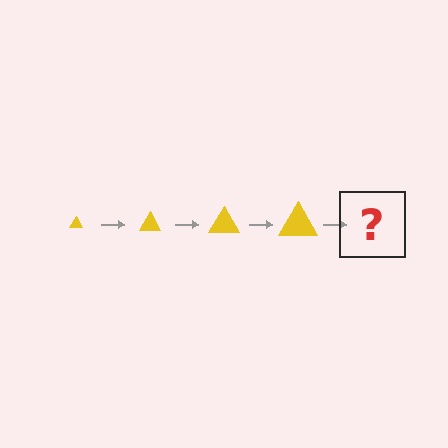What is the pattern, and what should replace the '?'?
The pattern is that the triangle gets progressively larger each step. The '?' should be a yellow triangle, larger than the previous one.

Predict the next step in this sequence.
The next step is a yellow triangle, larger than the previous one.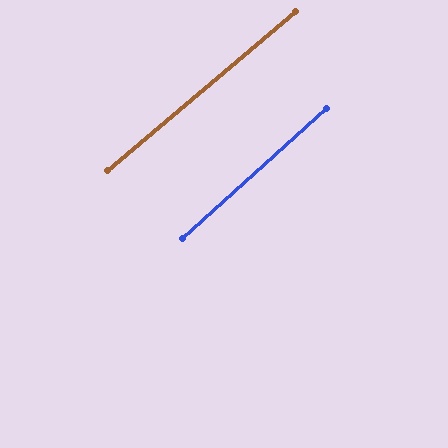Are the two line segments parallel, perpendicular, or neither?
Parallel — their directions differ by only 1.8°.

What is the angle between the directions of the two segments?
Approximately 2 degrees.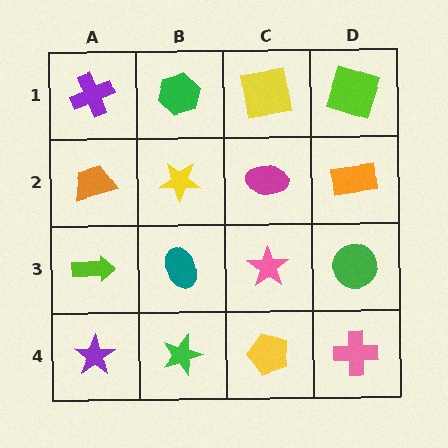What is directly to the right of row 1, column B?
A yellow square.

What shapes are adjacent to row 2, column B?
A green hexagon (row 1, column B), a teal ellipse (row 3, column B), an orange trapezoid (row 2, column A), a magenta ellipse (row 2, column C).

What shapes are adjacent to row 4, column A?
A lime arrow (row 3, column A), a green star (row 4, column B).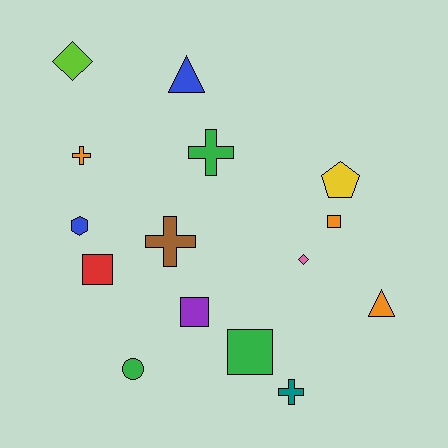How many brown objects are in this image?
There is 1 brown object.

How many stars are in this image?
There are no stars.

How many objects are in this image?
There are 15 objects.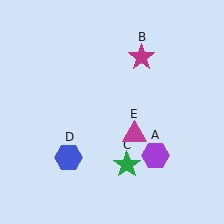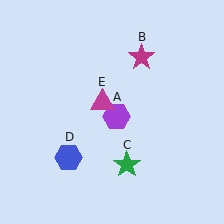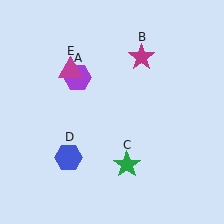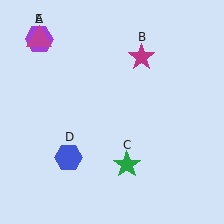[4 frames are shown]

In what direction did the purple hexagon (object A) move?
The purple hexagon (object A) moved up and to the left.